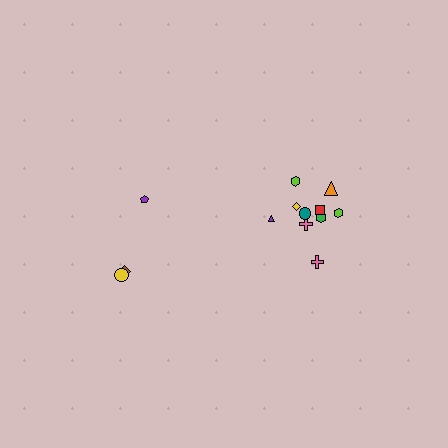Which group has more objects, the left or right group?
The right group.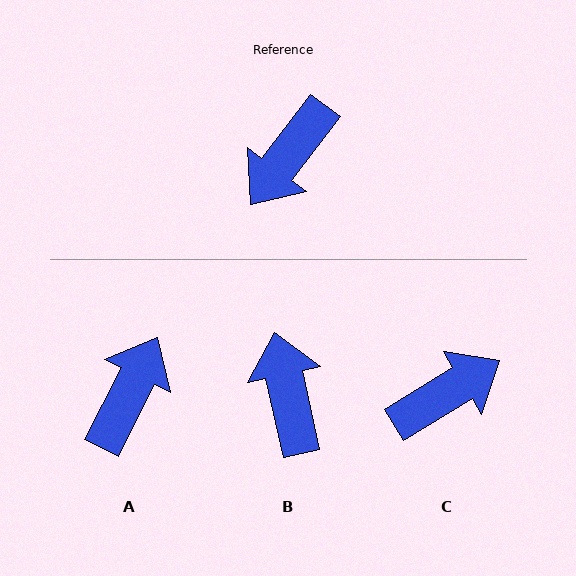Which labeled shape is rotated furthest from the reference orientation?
A, about 170 degrees away.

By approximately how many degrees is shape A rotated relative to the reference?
Approximately 170 degrees clockwise.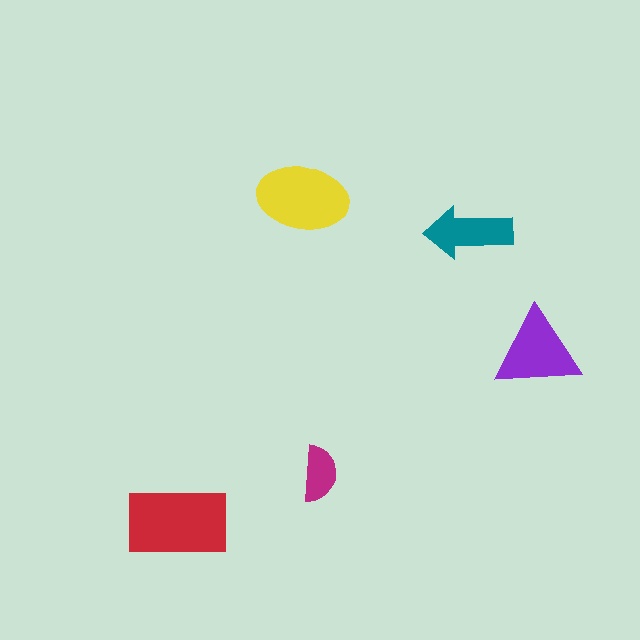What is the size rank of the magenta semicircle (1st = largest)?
5th.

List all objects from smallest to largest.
The magenta semicircle, the teal arrow, the purple triangle, the yellow ellipse, the red rectangle.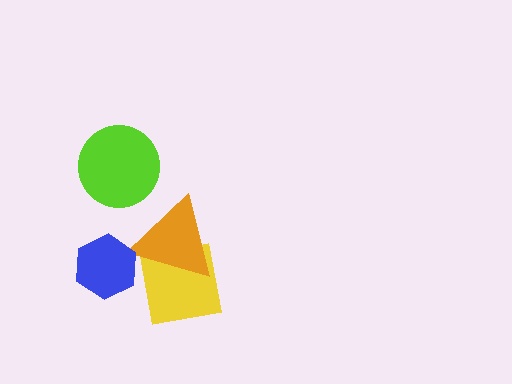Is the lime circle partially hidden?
No, no other shape covers it.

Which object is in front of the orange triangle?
The blue hexagon is in front of the orange triangle.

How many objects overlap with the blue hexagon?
1 object overlaps with the blue hexagon.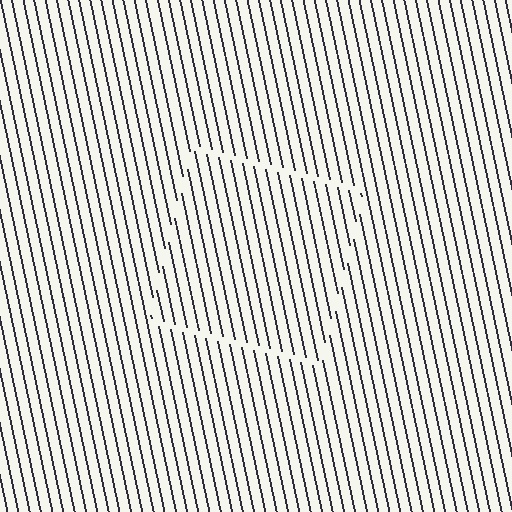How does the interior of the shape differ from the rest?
The interior of the shape contains the same grating, shifted by half a period — the contour is defined by the phase discontinuity where line-ends from the inner and outer gratings abut.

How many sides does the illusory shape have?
4 sides — the line-ends trace a square.